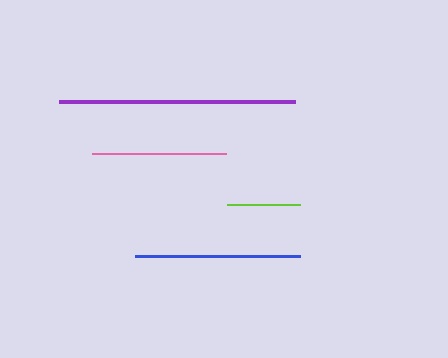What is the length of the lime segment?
The lime segment is approximately 74 pixels long.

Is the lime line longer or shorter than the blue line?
The blue line is longer than the lime line.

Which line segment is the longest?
The purple line is the longest at approximately 236 pixels.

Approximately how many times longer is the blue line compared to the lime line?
The blue line is approximately 2.2 times the length of the lime line.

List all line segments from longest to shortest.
From longest to shortest: purple, blue, pink, lime.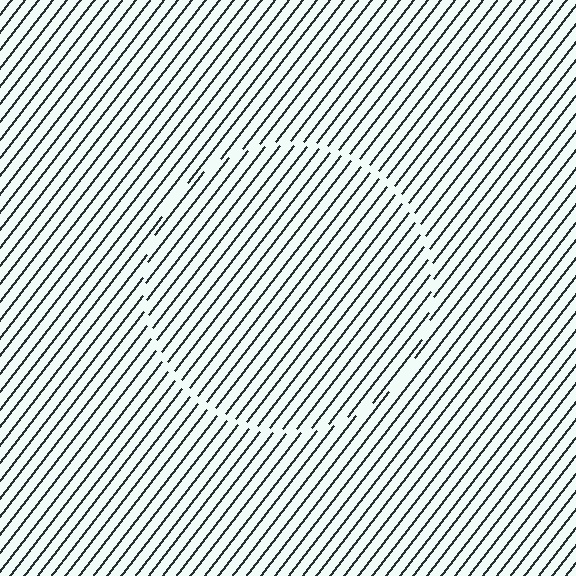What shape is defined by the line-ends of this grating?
An illusory circle. The interior of the shape contains the same grating, shifted by half a period — the contour is defined by the phase discontinuity where line-ends from the inner and outer gratings abut.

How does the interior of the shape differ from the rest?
The interior of the shape contains the same grating, shifted by half a period — the contour is defined by the phase discontinuity where line-ends from the inner and outer gratings abut.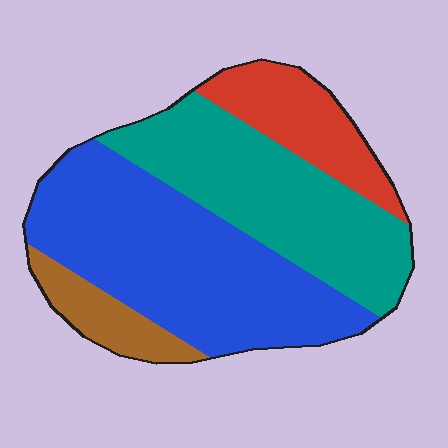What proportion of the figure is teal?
Teal takes up between a quarter and a half of the figure.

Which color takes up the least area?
Brown, at roughly 10%.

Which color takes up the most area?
Blue, at roughly 45%.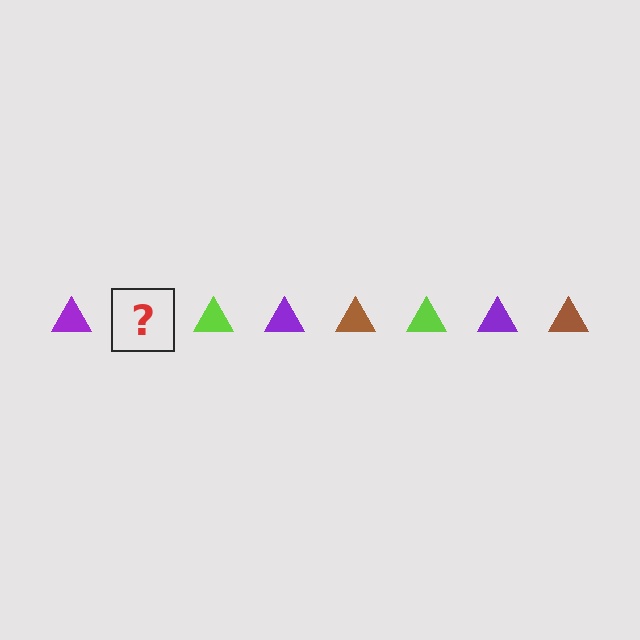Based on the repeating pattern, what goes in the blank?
The blank should be a brown triangle.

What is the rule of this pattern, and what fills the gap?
The rule is that the pattern cycles through purple, brown, lime triangles. The gap should be filled with a brown triangle.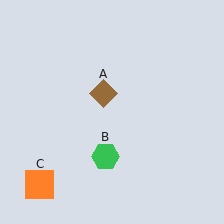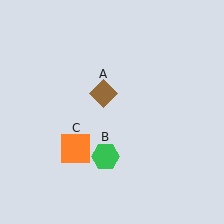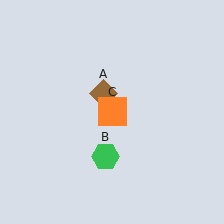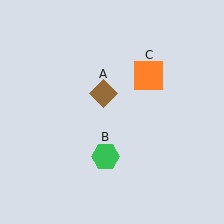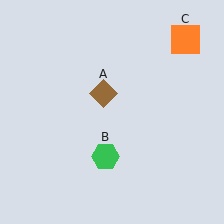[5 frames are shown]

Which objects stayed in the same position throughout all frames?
Brown diamond (object A) and green hexagon (object B) remained stationary.